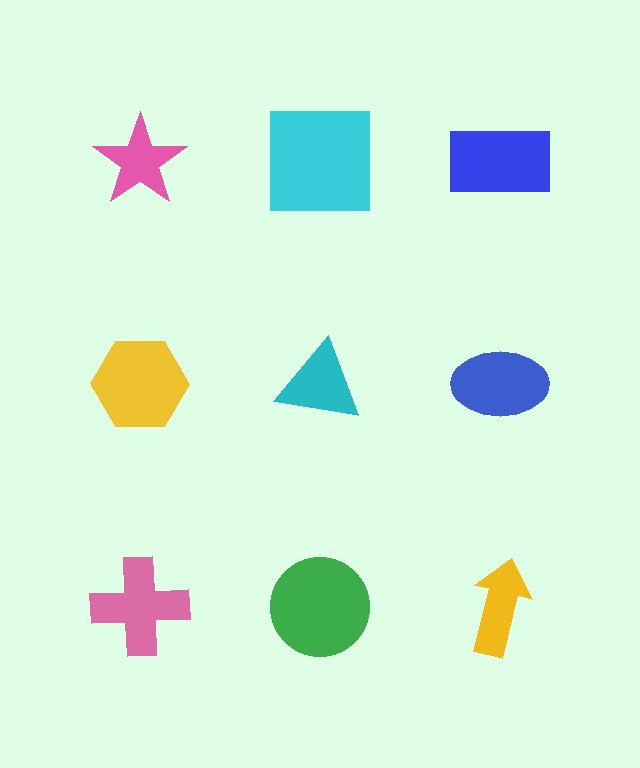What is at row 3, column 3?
A yellow arrow.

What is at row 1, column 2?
A cyan square.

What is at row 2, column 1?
A yellow hexagon.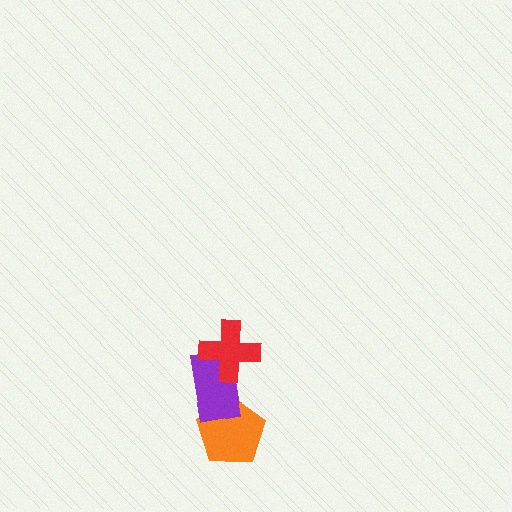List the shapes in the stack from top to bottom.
From top to bottom: the red cross, the purple rectangle, the orange pentagon.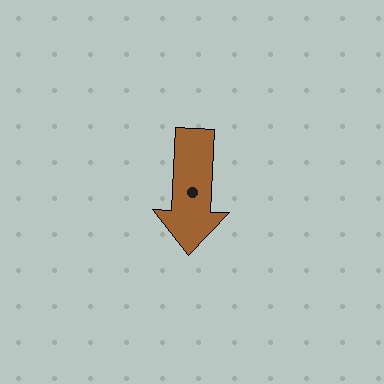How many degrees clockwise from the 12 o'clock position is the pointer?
Approximately 183 degrees.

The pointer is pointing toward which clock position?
Roughly 6 o'clock.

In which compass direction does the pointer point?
South.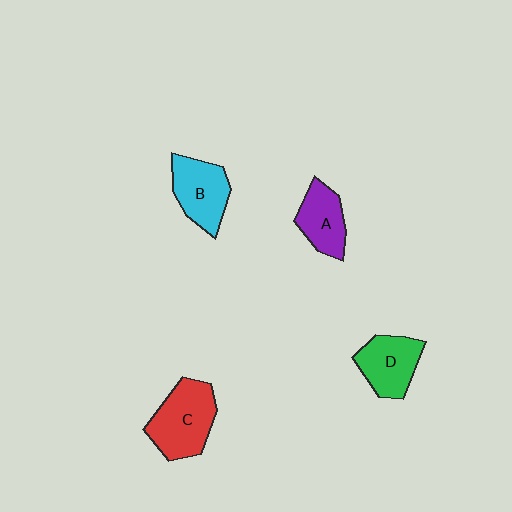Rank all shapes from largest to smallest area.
From largest to smallest: C (red), B (cyan), D (green), A (purple).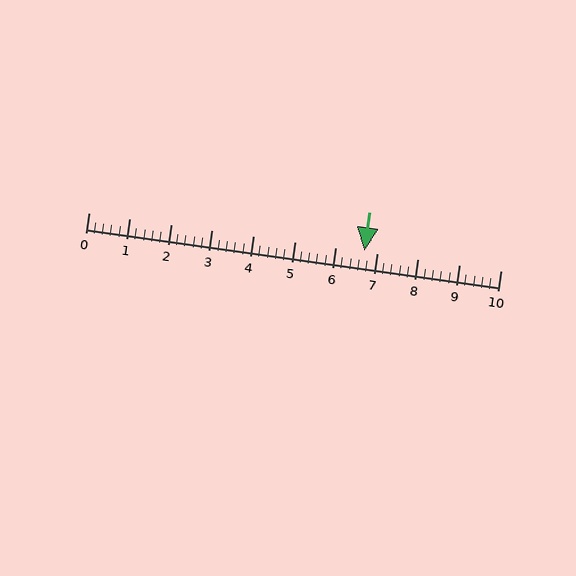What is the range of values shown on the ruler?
The ruler shows values from 0 to 10.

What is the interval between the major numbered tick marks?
The major tick marks are spaced 1 units apart.